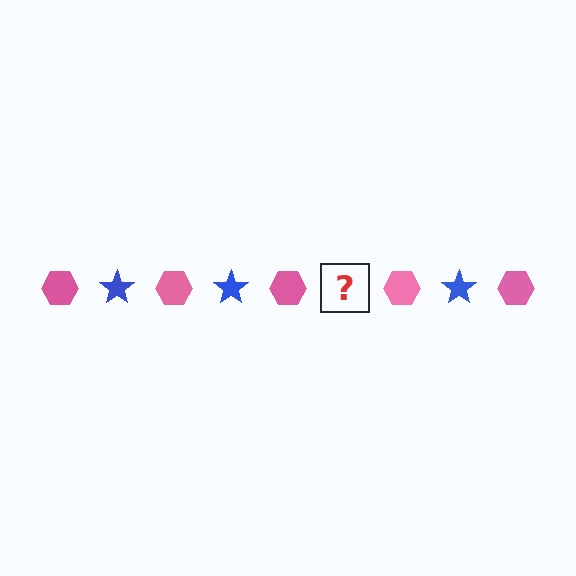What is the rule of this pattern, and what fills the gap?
The rule is that the pattern alternates between pink hexagon and blue star. The gap should be filled with a blue star.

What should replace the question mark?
The question mark should be replaced with a blue star.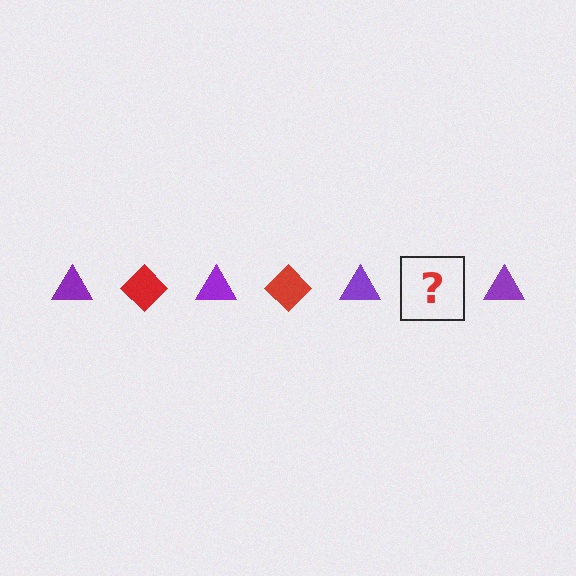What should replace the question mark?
The question mark should be replaced with a red diamond.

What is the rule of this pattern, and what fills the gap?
The rule is that the pattern alternates between purple triangle and red diamond. The gap should be filled with a red diamond.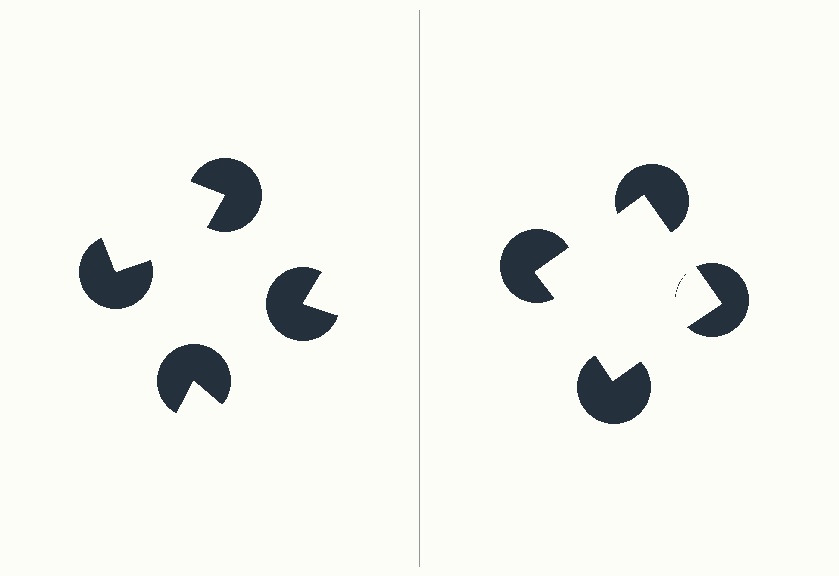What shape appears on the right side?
An illusory square.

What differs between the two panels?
The pac-man discs are positioned identically on both sides; only the wedge orientations differ. On the right they align to a square; on the left they are misaligned.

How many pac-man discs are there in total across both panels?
8 — 4 on each side.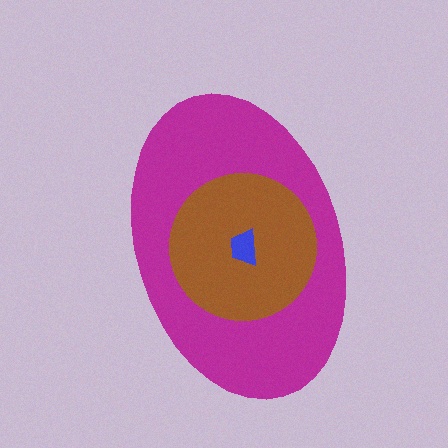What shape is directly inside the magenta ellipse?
The brown circle.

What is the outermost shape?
The magenta ellipse.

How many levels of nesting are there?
3.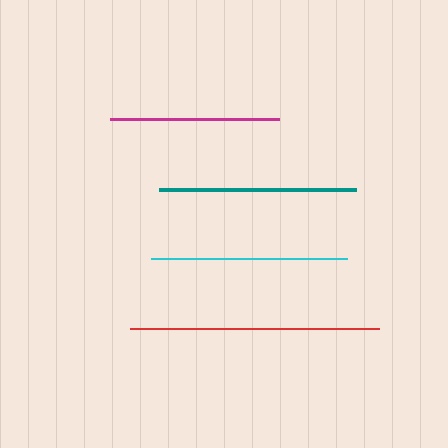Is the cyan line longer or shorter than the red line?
The red line is longer than the cyan line.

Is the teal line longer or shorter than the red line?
The red line is longer than the teal line.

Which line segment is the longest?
The red line is the longest at approximately 249 pixels.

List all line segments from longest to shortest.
From longest to shortest: red, teal, cyan, magenta.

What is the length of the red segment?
The red segment is approximately 249 pixels long.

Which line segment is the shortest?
The magenta line is the shortest at approximately 169 pixels.